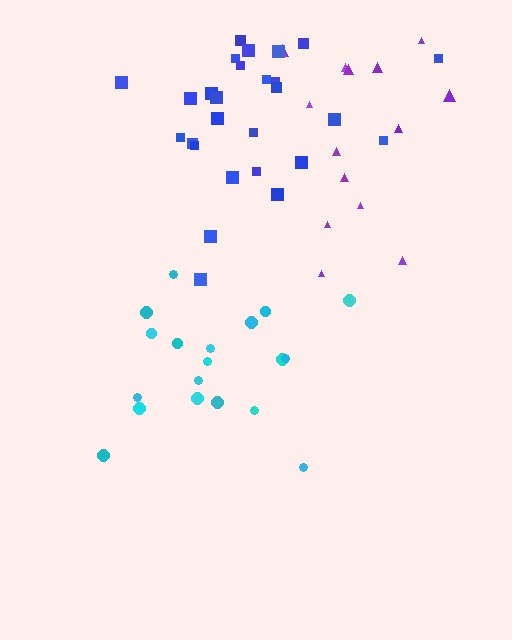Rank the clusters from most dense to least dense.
blue, cyan, purple.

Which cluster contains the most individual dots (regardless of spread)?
Blue (27).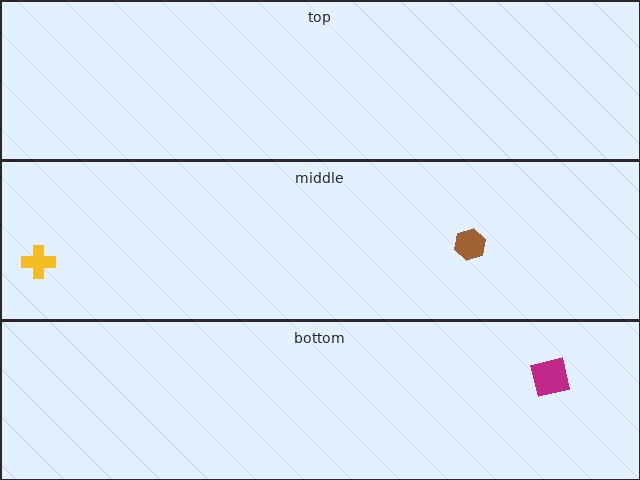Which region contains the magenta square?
The bottom region.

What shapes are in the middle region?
The yellow cross, the brown hexagon.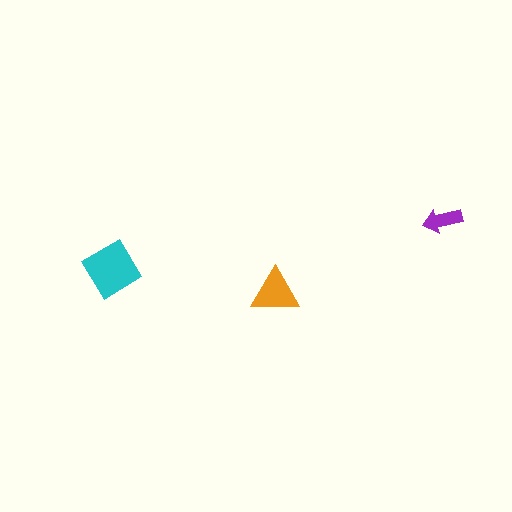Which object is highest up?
The purple arrow is topmost.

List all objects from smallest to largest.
The purple arrow, the orange triangle, the cyan diamond.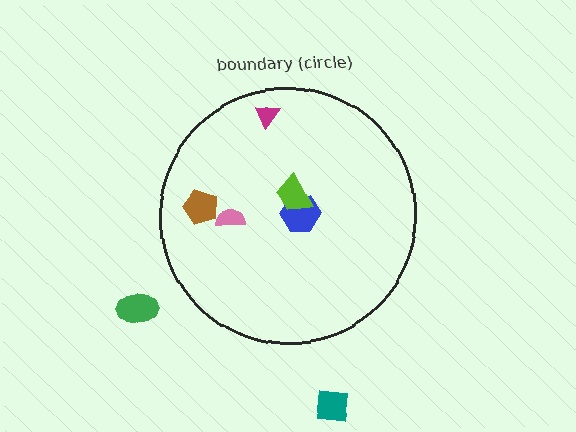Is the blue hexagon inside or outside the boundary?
Inside.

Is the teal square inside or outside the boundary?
Outside.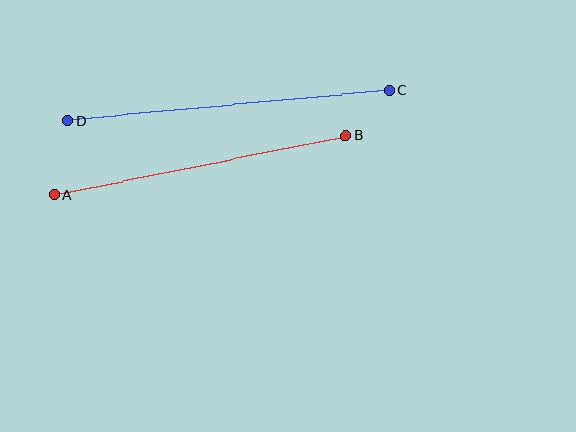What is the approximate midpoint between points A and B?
The midpoint is at approximately (200, 165) pixels.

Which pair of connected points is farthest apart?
Points C and D are farthest apart.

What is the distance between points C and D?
The distance is approximately 323 pixels.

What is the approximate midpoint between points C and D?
The midpoint is at approximately (228, 106) pixels.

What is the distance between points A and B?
The distance is approximately 298 pixels.